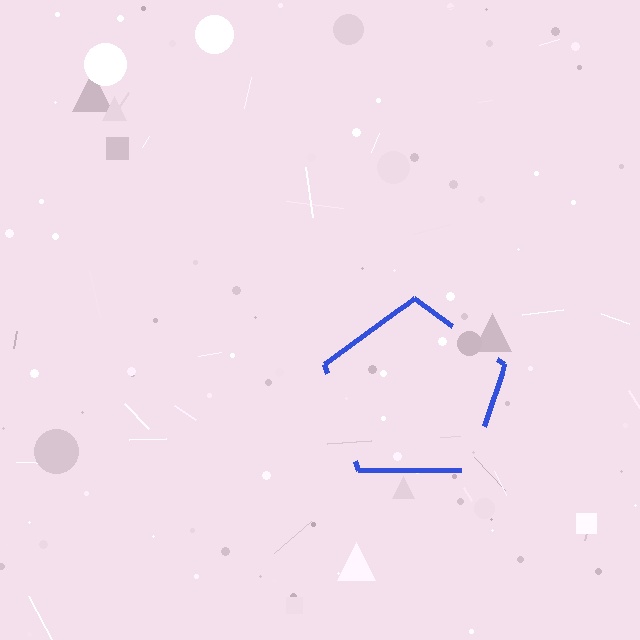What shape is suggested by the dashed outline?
The dashed outline suggests a pentagon.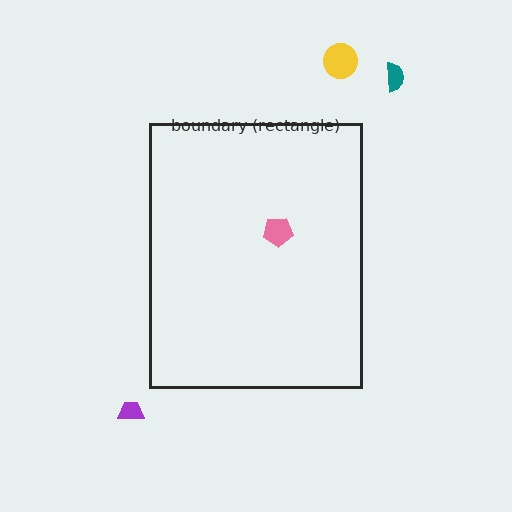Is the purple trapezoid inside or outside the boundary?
Outside.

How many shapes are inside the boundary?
1 inside, 3 outside.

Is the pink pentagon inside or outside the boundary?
Inside.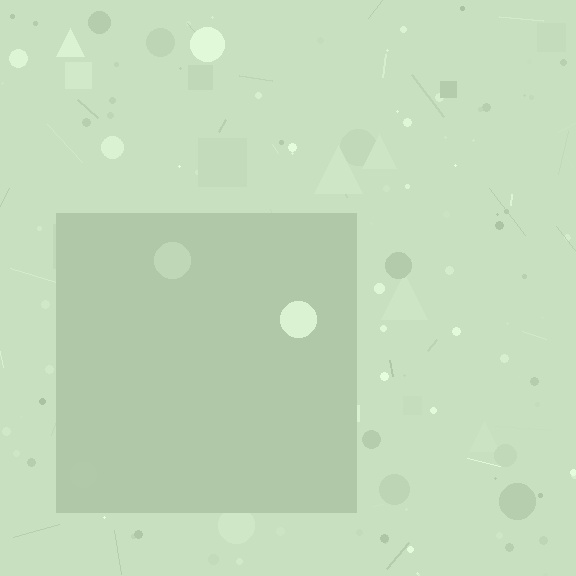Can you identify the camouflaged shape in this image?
The camouflaged shape is a square.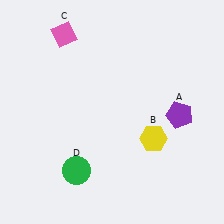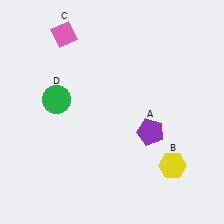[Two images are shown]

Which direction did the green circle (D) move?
The green circle (D) moved up.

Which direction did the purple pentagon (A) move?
The purple pentagon (A) moved left.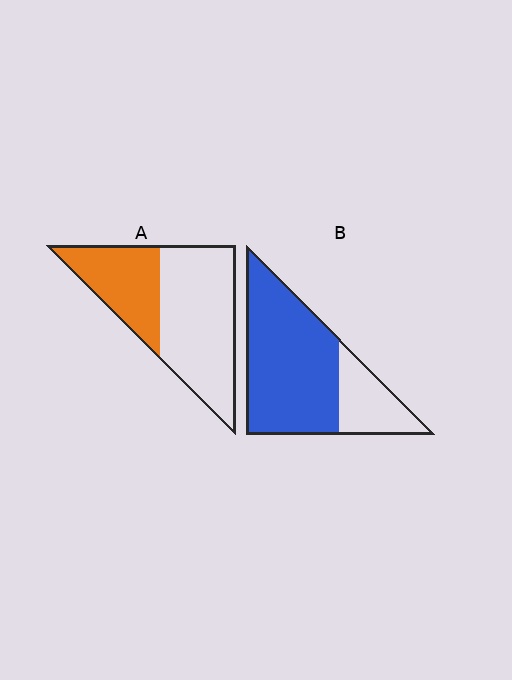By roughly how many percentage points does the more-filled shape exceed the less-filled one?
By roughly 40 percentage points (B over A).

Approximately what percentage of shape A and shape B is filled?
A is approximately 35% and B is approximately 75%.